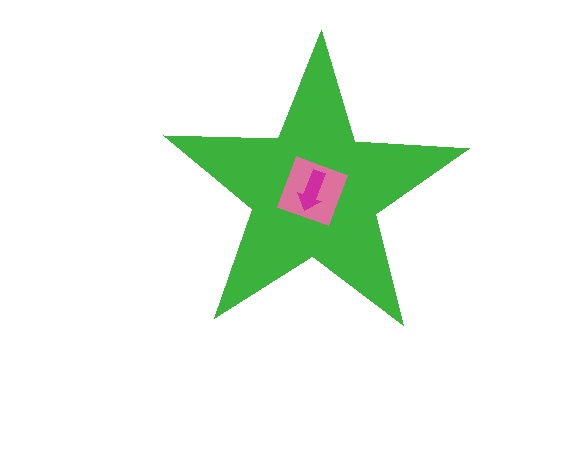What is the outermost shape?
The green star.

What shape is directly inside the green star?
The pink square.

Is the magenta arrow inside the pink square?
Yes.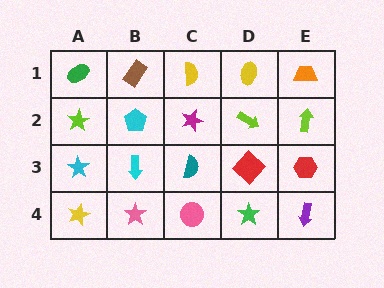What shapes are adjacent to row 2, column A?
A green ellipse (row 1, column A), a cyan star (row 3, column A), a cyan pentagon (row 2, column B).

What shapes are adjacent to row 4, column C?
A teal semicircle (row 3, column C), a pink star (row 4, column B), a green star (row 4, column D).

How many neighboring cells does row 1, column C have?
3.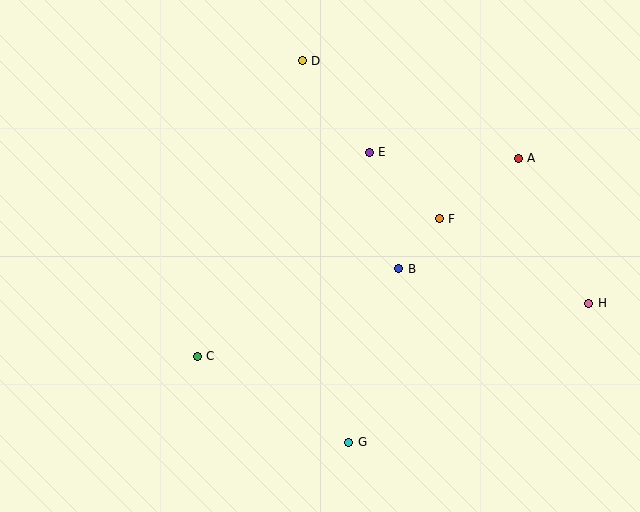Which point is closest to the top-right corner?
Point A is closest to the top-right corner.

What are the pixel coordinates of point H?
Point H is at (589, 303).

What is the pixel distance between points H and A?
The distance between H and A is 161 pixels.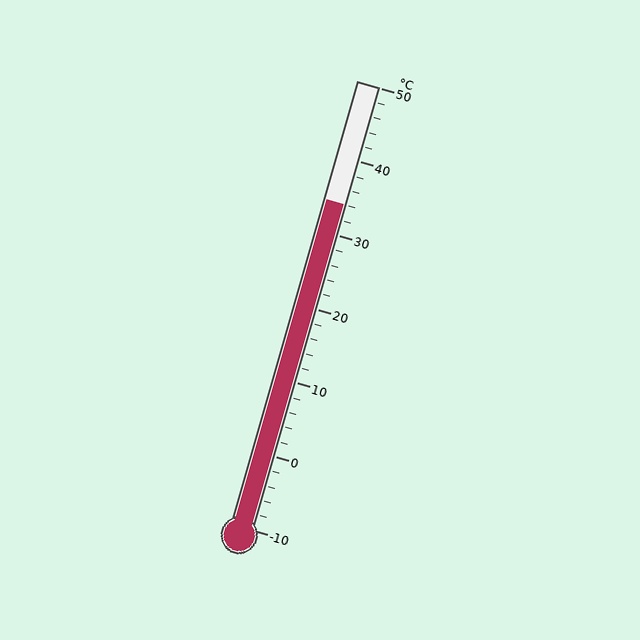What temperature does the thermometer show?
The thermometer shows approximately 34°C.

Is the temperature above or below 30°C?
The temperature is above 30°C.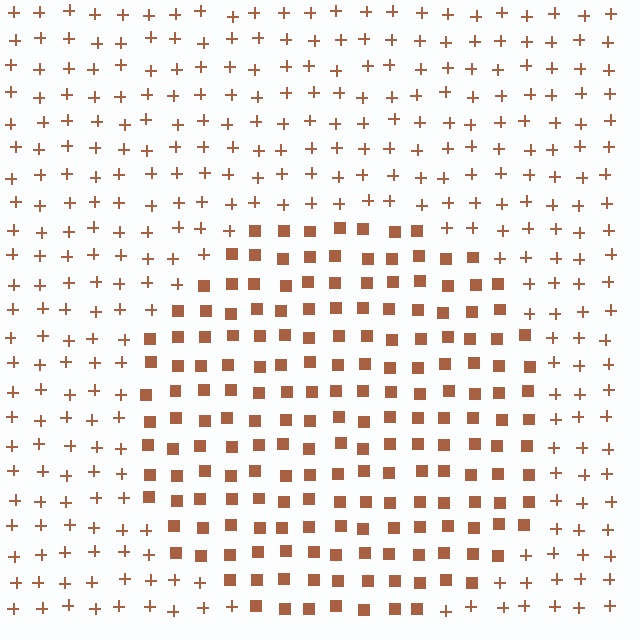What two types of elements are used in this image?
The image uses squares inside the circle region and plus signs outside it.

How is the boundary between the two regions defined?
The boundary is defined by a change in element shape: squares inside vs. plus signs outside. All elements share the same color and spacing.